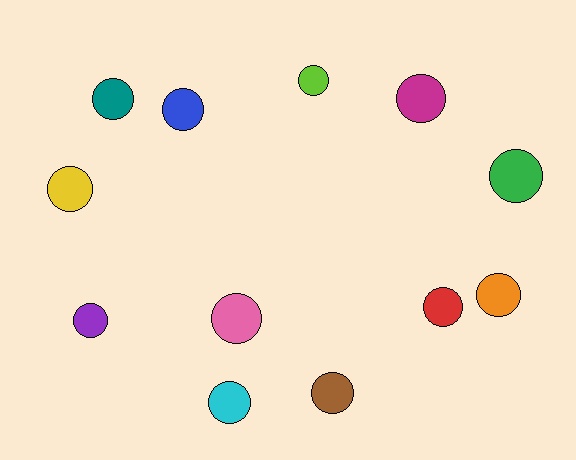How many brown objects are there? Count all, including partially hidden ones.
There is 1 brown object.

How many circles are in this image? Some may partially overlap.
There are 12 circles.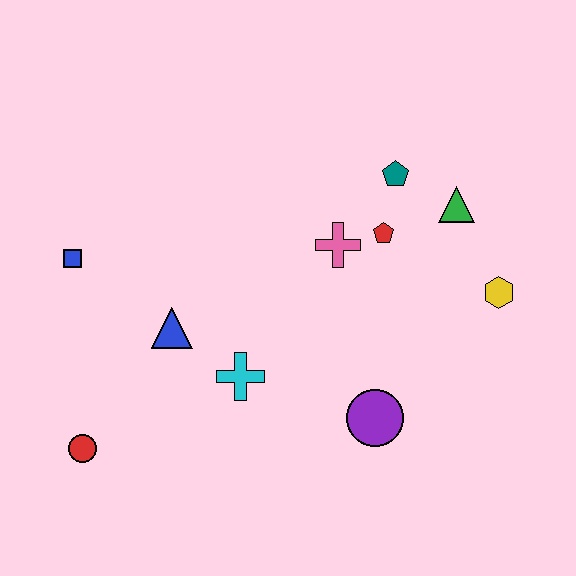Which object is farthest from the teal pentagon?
The red circle is farthest from the teal pentagon.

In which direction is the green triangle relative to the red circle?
The green triangle is to the right of the red circle.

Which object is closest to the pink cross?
The red pentagon is closest to the pink cross.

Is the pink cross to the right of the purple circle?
No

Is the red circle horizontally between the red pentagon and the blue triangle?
No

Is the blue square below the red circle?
No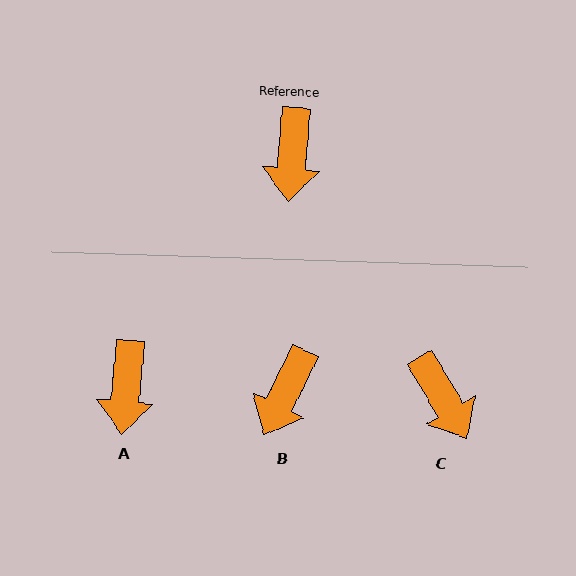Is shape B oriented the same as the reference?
No, it is off by about 21 degrees.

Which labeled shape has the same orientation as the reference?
A.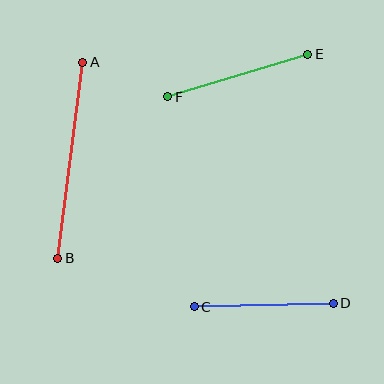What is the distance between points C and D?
The distance is approximately 139 pixels.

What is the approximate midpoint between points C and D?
The midpoint is at approximately (264, 305) pixels.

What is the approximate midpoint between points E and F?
The midpoint is at approximately (238, 75) pixels.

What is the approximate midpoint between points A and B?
The midpoint is at approximately (70, 160) pixels.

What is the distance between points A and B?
The distance is approximately 198 pixels.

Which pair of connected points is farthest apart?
Points A and B are farthest apart.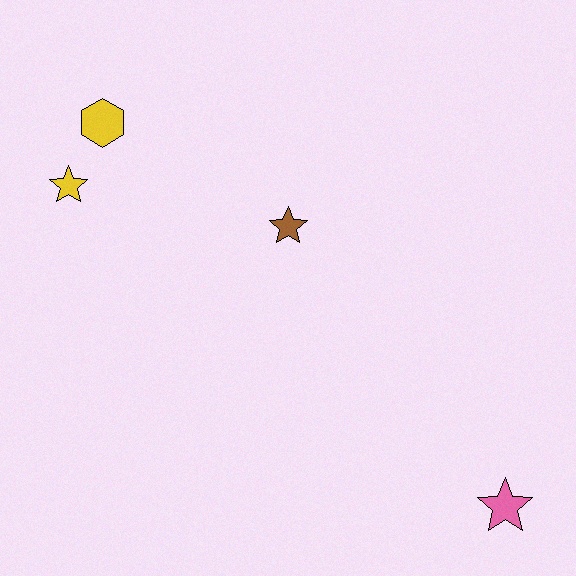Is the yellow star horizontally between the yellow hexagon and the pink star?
No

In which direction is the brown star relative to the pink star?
The brown star is above the pink star.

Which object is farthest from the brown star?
The pink star is farthest from the brown star.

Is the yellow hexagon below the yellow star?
No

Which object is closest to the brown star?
The yellow hexagon is closest to the brown star.